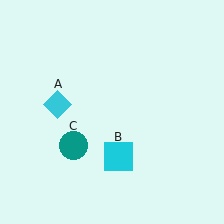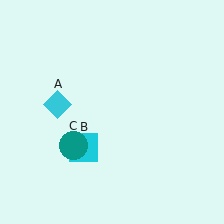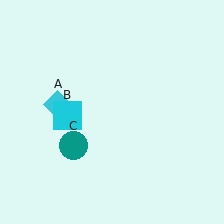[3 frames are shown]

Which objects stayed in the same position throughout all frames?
Cyan diamond (object A) and teal circle (object C) remained stationary.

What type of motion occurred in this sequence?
The cyan square (object B) rotated clockwise around the center of the scene.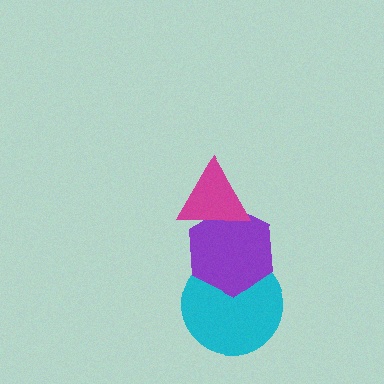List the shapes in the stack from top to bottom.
From top to bottom: the magenta triangle, the purple hexagon, the cyan circle.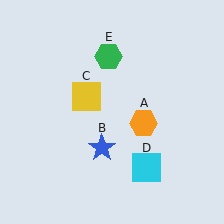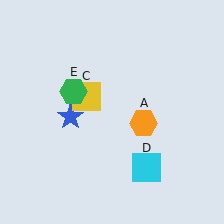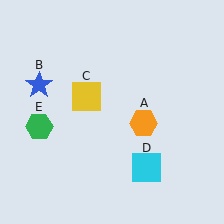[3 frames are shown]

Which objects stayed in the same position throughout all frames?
Orange hexagon (object A) and yellow square (object C) and cyan square (object D) remained stationary.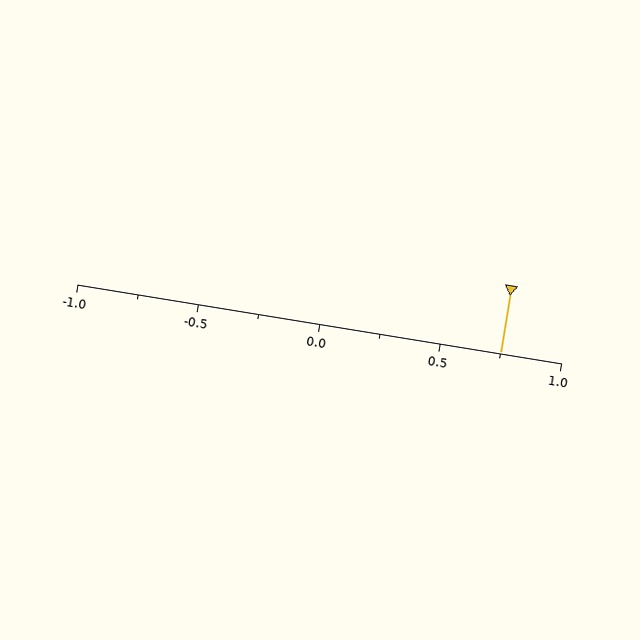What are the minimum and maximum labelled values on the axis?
The axis runs from -1.0 to 1.0.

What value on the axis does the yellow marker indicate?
The marker indicates approximately 0.75.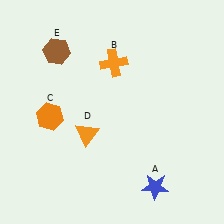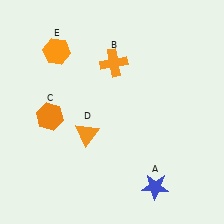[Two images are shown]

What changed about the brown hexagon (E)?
In Image 1, E is brown. In Image 2, it changed to orange.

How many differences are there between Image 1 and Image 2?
There is 1 difference between the two images.